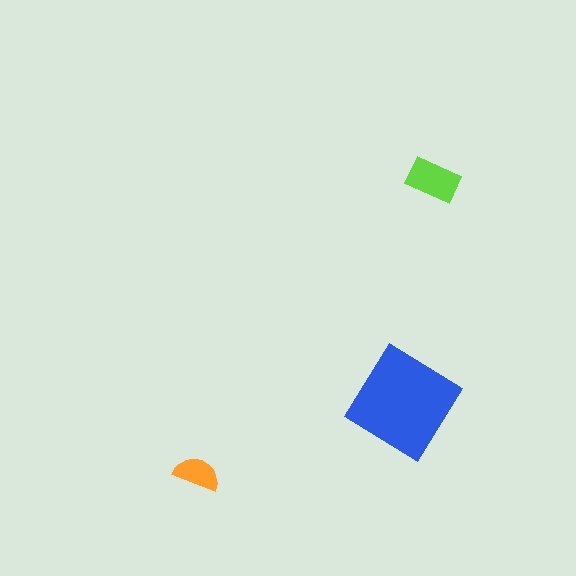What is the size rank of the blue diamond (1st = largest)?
1st.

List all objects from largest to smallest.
The blue diamond, the lime rectangle, the orange semicircle.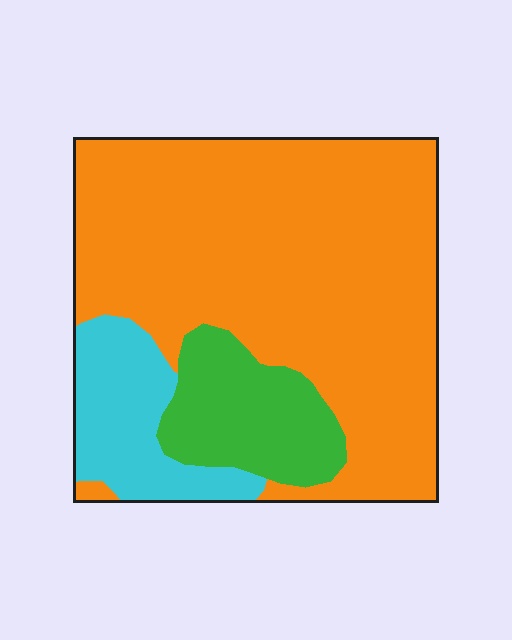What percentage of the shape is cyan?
Cyan takes up about one eighth (1/8) of the shape.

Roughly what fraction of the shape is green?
Green covers 15% of the shape.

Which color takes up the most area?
Orange, at roughly 70%.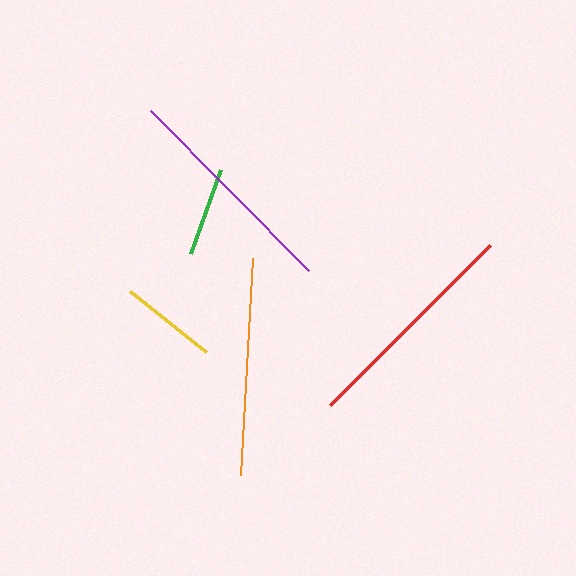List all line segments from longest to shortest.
From longest to shortest: red, purple, orange, yellow, green.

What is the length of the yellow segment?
The yellow segment is approximately 97 pixels long.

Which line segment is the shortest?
The green line is the shortest at approximately 90 pixels.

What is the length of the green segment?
The green segment is approximately 90 pixels long.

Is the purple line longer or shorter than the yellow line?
The purple line is longer than the yellow line.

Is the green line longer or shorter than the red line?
The red line is longer than the green line.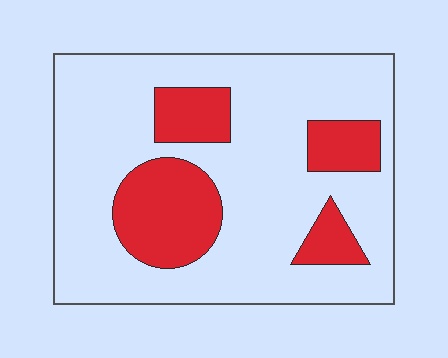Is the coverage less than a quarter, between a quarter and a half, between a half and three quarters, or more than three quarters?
Less than a quarter.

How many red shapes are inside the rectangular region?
4.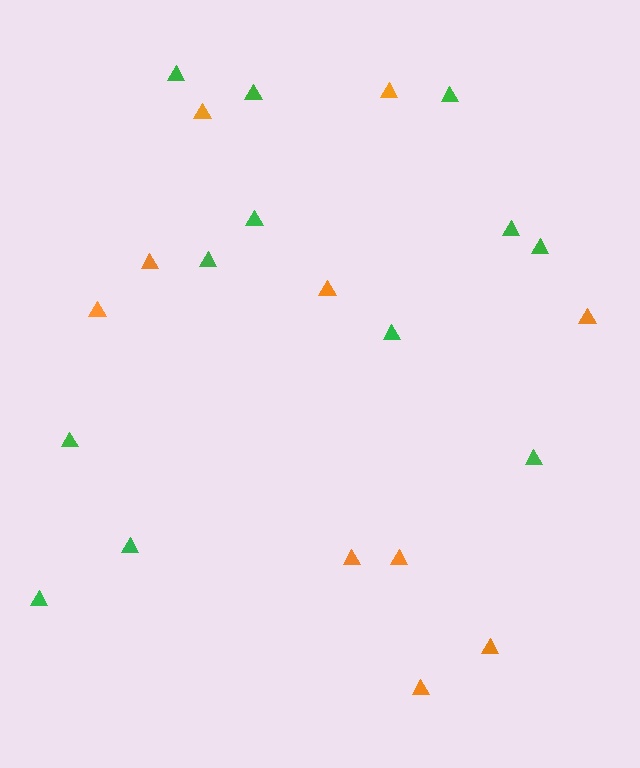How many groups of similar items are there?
There are 2 groups: one group of green triangles (12) and one group of orange triangles (10).